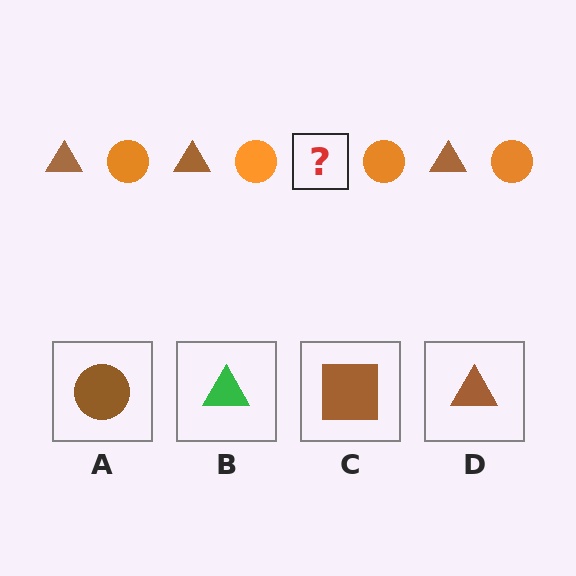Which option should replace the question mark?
Option D.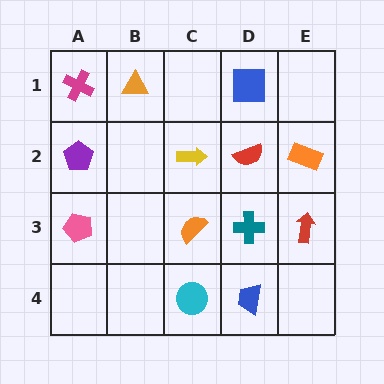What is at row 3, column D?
A teal cross.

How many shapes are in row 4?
2 shapes.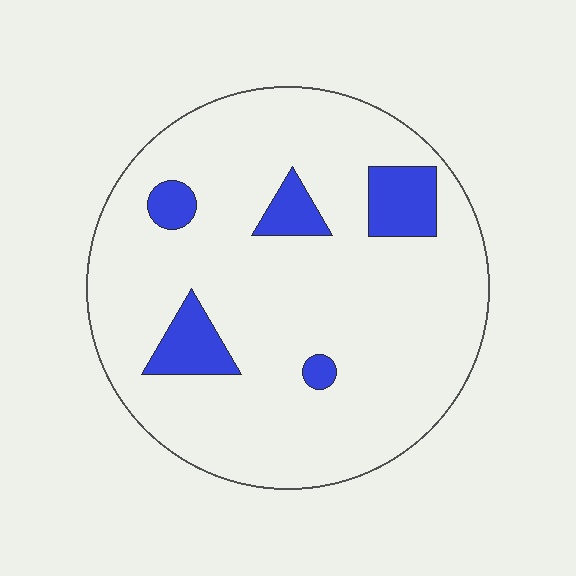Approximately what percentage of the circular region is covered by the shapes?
Approximately 10%.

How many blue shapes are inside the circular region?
5.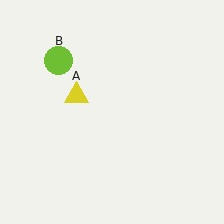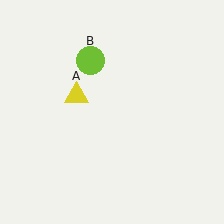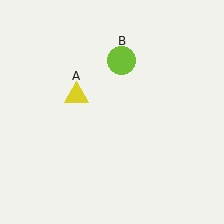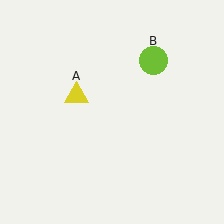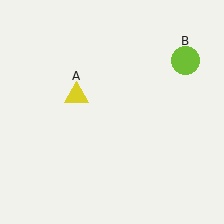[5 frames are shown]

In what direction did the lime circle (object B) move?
The lime circle (object B) moved right.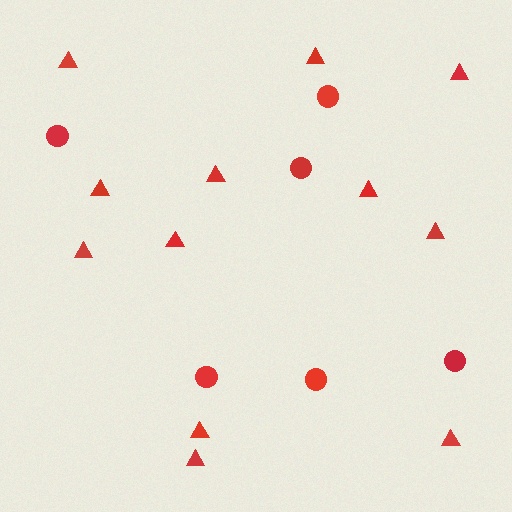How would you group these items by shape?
There are 2 groups: one group of circles (6) and one group of triangles (12).